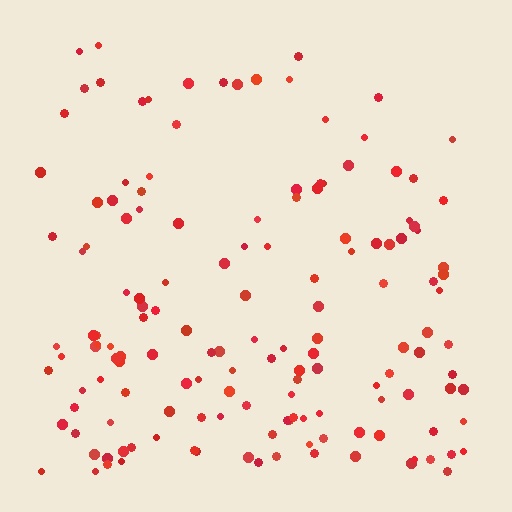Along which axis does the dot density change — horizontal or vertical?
Vertical.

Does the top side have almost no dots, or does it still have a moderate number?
Still a moderate number, just noticeably fewer than the bottom.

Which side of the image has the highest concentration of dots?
The bottom.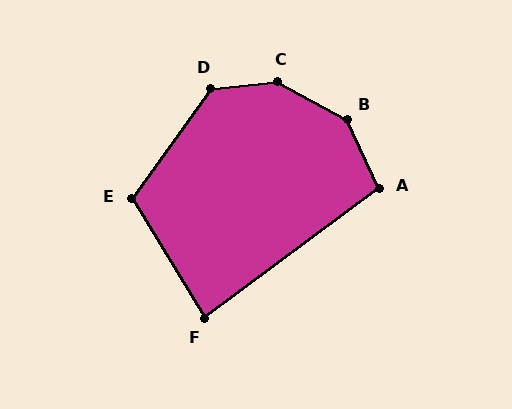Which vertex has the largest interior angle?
C, at approximately 146 degrees.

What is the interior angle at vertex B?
Approximately 144 degrees (obtuse).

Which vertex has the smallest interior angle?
F, at approximately 85 degrees.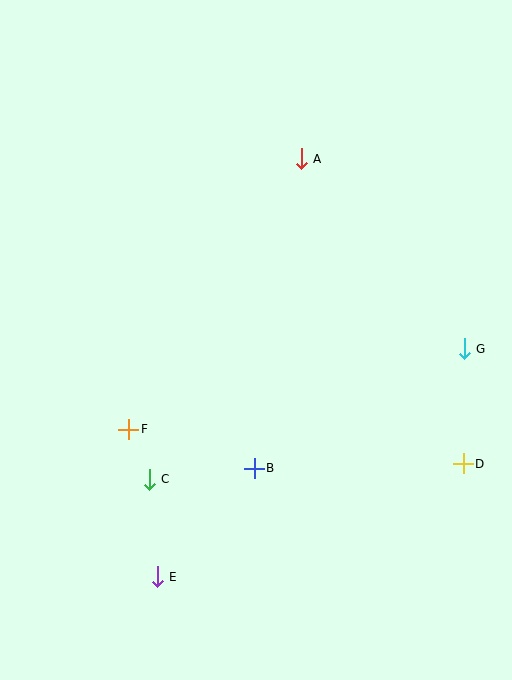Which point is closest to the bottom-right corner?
Point D is closest to the bottom-right corner.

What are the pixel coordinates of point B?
Point B is at (254, 468).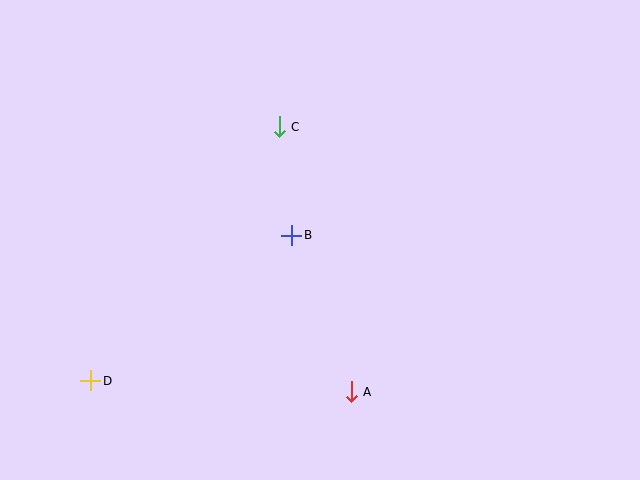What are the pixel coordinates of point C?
Point C is at (279, 127).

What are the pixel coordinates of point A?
Point A is at (351, 392).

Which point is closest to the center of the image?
Point B at (292, 235) is closest to the center.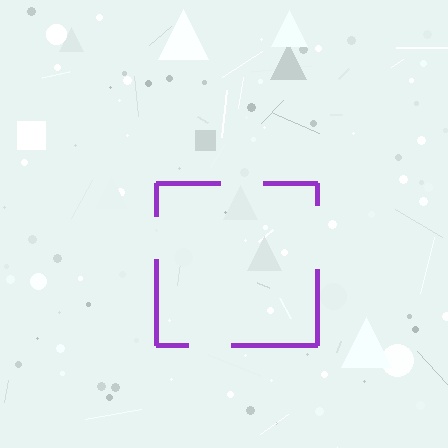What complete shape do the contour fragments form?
The contour fragments form a square.